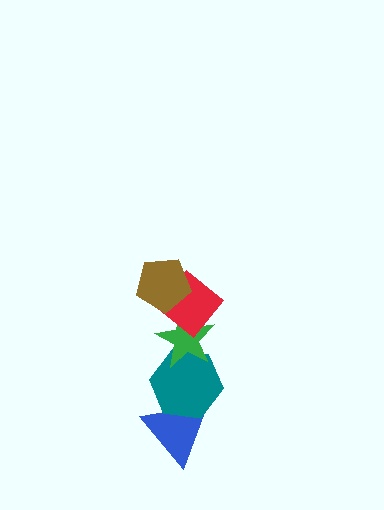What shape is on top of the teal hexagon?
The green star is on top of the teal hexagon.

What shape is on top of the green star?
The red diamond is on top of the green star.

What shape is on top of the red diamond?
The brown pentagon is on top of the red diamond.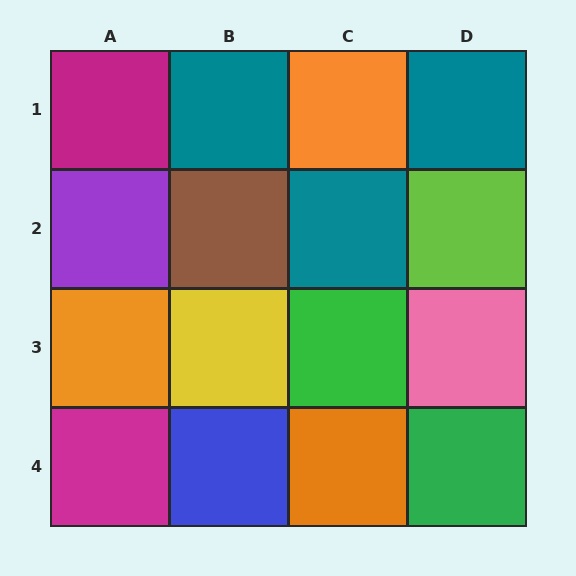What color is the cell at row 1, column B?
Teal.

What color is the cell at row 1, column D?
Teal.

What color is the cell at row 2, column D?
Lime.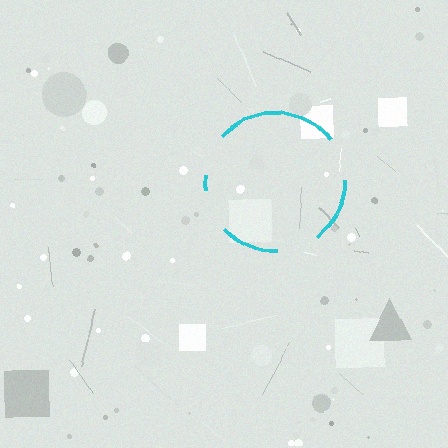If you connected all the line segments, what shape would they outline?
They would outline a circle.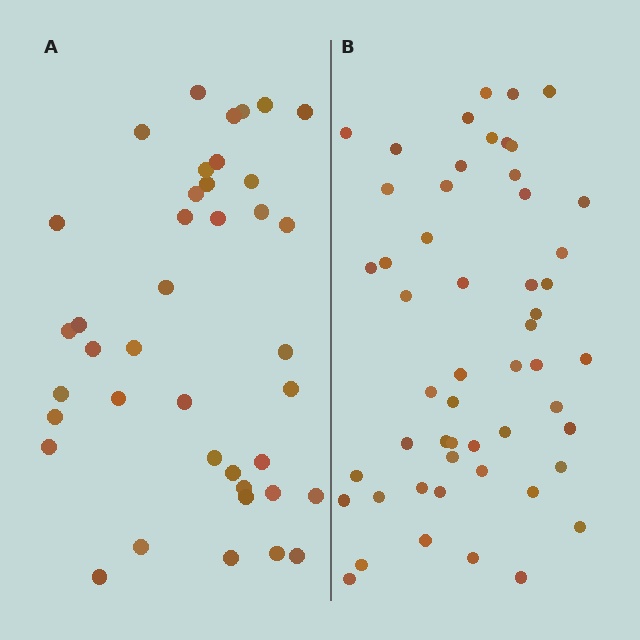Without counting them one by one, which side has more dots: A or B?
Region B (the right region) has more dots.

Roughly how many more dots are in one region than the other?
Region B has approximately 15 more dots than region A.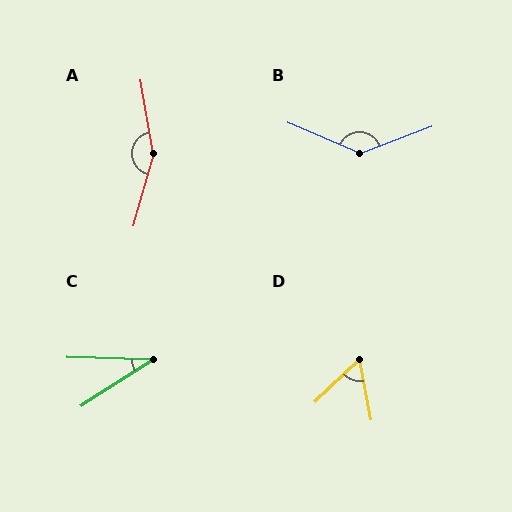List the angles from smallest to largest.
C (34°), D (57°), B (136°), A (155°).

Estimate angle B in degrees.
Approximately 136 degrees.